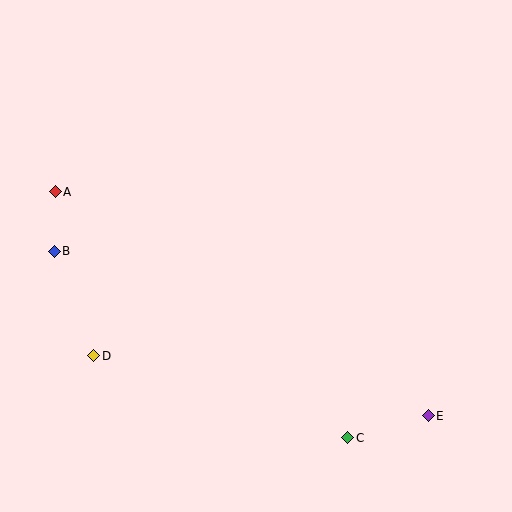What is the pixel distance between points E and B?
The distance between E and B is 409 pixels.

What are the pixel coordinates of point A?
Point A is at (55, 192).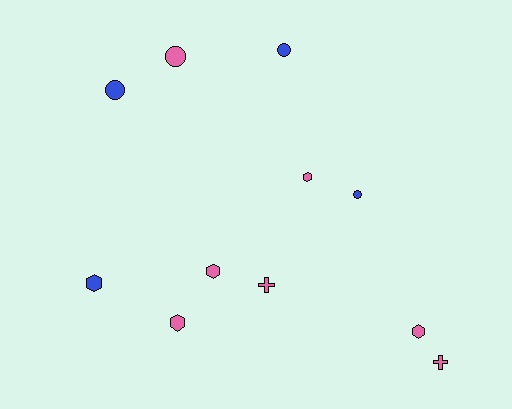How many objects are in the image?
There are 11 objects.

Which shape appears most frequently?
Hexagon, with 5 objects.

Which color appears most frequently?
Pink, with 7 objects.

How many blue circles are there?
There are 3 blue circles.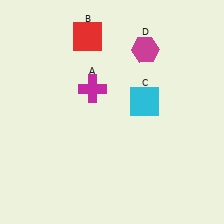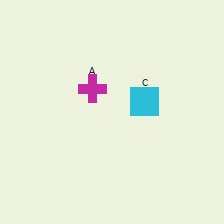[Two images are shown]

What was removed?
The red square (B), the magenta hexagon (D) were removed in Image 2.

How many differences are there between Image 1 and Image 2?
There are 2 differences between the two images.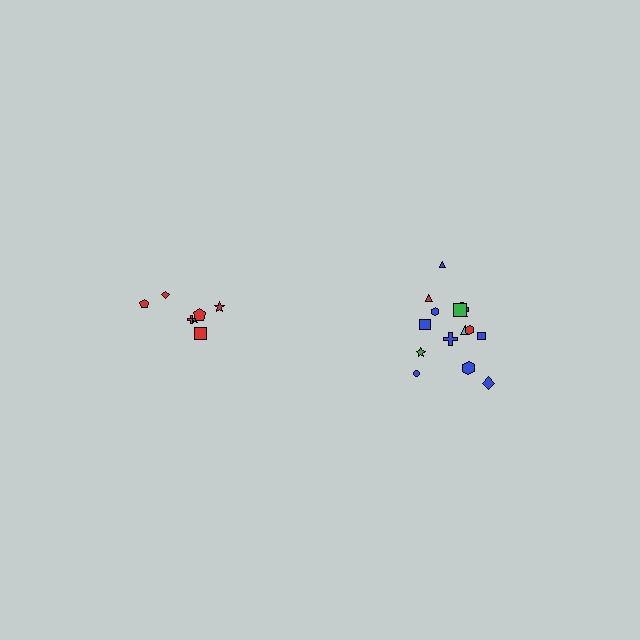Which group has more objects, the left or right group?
The right group.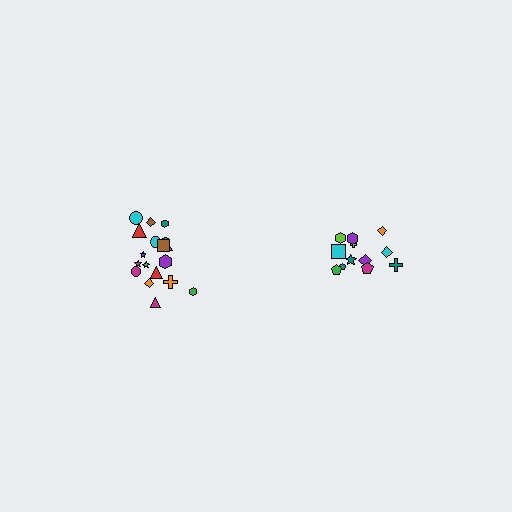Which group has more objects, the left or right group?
The left group.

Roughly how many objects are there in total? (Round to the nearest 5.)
Roughly 30 objects in total.